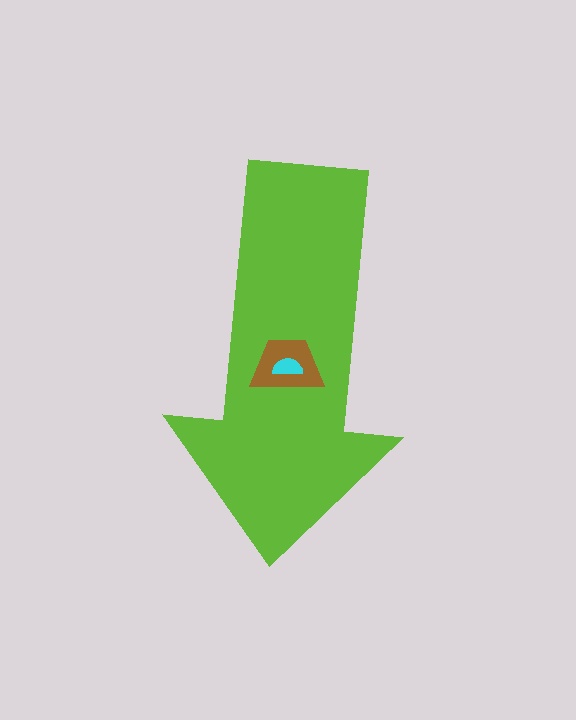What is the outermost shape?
The lime arrow.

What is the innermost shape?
The cyan semicircle.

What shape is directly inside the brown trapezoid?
The cyan semicircle.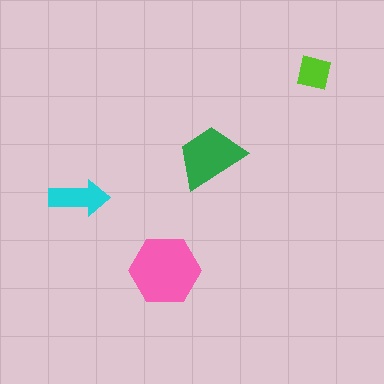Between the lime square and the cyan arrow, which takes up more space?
The cyan arrow.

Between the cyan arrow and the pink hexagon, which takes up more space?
The pink hexagon.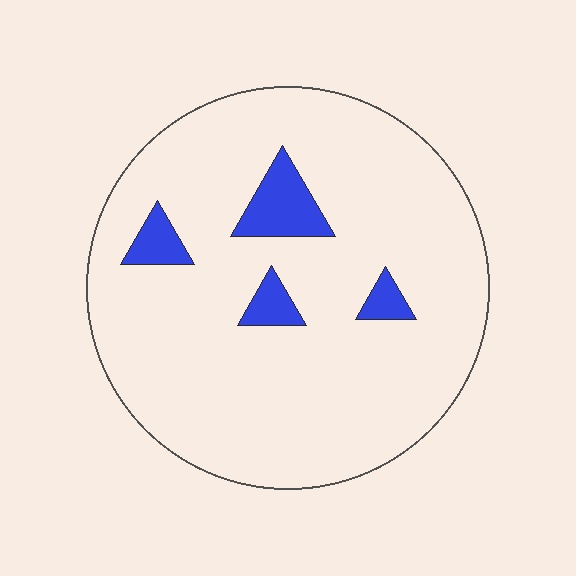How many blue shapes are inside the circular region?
4.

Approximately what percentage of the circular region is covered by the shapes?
Approximately 10%.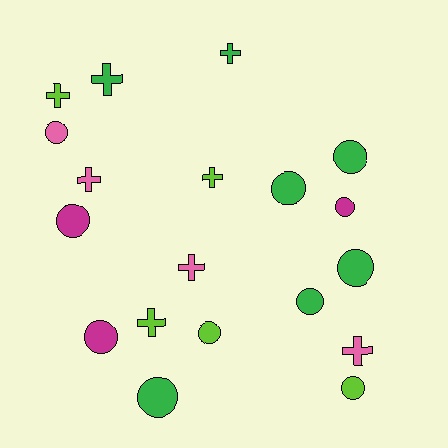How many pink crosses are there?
There are 3 pink crosses.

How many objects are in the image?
There are 19 objects.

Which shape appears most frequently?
Circle, with 11 objects.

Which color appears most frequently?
Green, with 7 objects.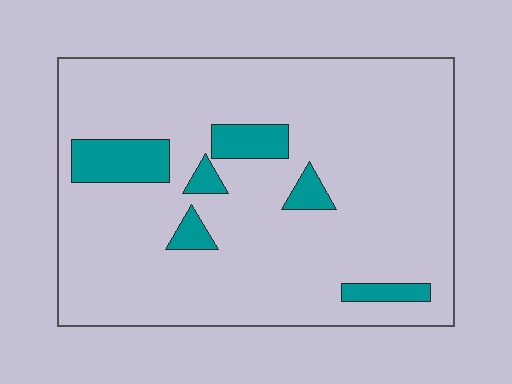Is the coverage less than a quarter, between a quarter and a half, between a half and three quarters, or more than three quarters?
Less than a quarter.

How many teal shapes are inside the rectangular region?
6.